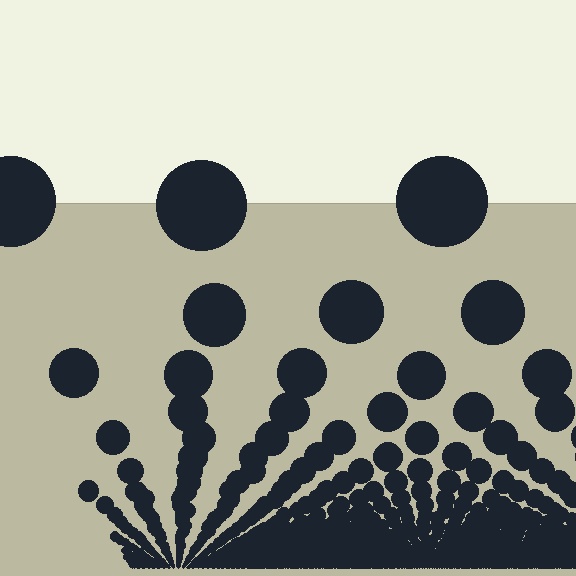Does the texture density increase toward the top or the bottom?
Density increases toward the bottom.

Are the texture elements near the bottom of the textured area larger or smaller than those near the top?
Smaller. The gradient is inverted — elements near the bottom are smaller and denser.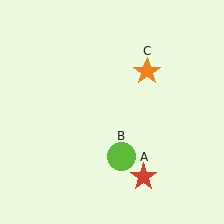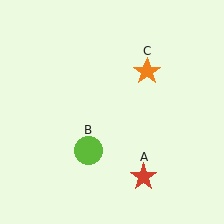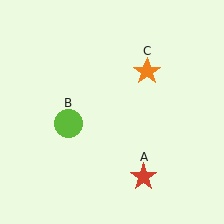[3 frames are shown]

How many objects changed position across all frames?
1 object changed position: lime circle (object B).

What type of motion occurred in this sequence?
The lime circle (object B) rotated clockwise around the center of the scene.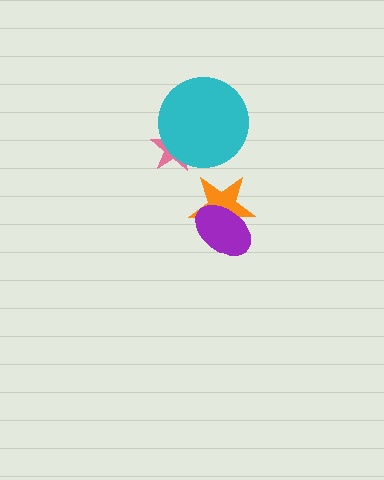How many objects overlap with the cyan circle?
1 object overlaps with the cyan circle.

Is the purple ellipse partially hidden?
No, no other shape covers it.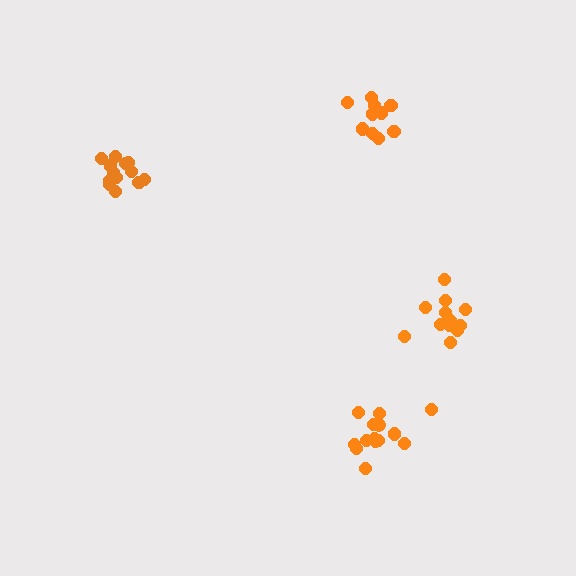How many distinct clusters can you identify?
There are 4 distinct clusters.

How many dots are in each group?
Group 1: 10 dots, Group 2: 12 dots, Group 3: 13 dots, Group 4: 14 dots (49 total).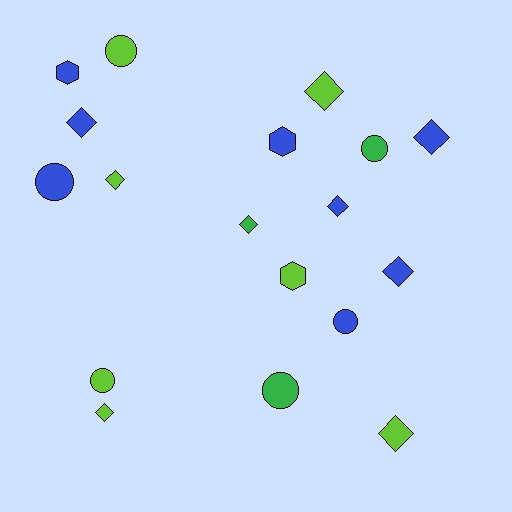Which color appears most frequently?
Blue, with 8 objects.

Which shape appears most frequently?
Diamond, with 9 objects.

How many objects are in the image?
There are 18 objects.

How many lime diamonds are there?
There are 4 lime diamonds.